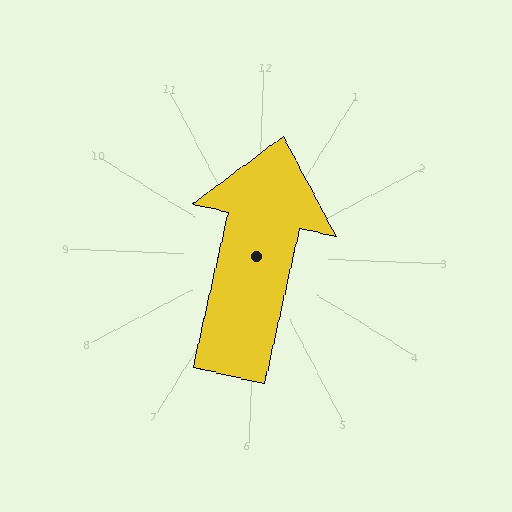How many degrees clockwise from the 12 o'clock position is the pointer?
Approximately 11 degrees.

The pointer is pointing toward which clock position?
Roughly 12 o'clock.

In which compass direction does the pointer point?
North.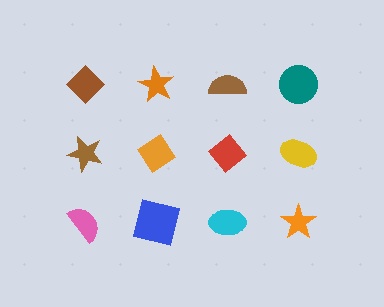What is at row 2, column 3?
A red diamond.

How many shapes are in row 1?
4 shapes.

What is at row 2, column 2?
An orange diamond.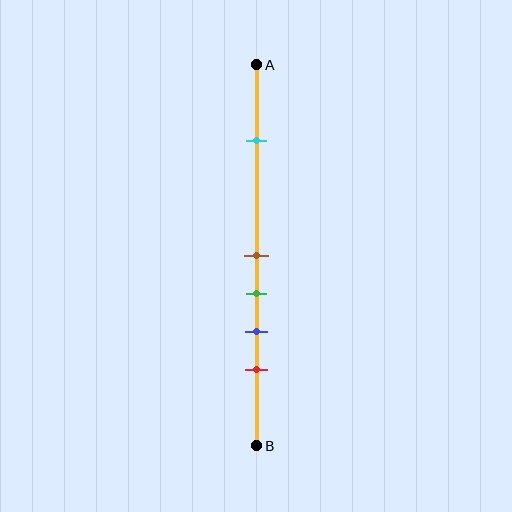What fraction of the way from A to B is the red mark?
The red mark is approximately 80% (0.8) of the way from A to B.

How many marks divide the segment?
There are 5 marks dividing the segment.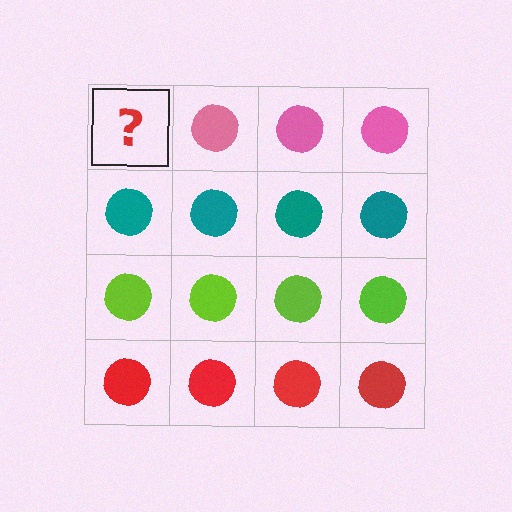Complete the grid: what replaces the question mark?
The question mark should be replaced with a pink circle.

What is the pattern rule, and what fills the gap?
The rule is that each row has a consistent color. The gap should be filled with a pink circle.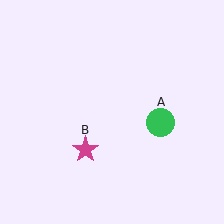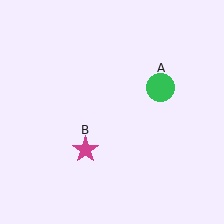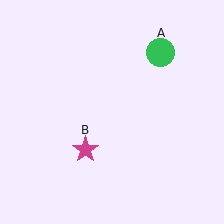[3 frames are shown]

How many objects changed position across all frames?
1 object changed position: green circle (object A).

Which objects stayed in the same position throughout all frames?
Magenta star (object B) remained stationary.